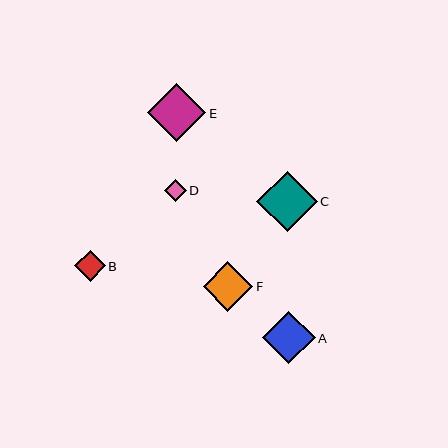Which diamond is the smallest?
Diamond D is the smallest with a size of approximately 22 pixels.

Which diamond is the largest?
Diamond C is the largest with a size of approximately 61 pixels.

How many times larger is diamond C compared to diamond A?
Diamond C is approximately 1.2 times the size of diamond A.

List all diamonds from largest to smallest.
From largest to smallest: C, E, A, F, B, D.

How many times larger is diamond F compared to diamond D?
Diamond F is approximately 2.3 times the size of diamond D.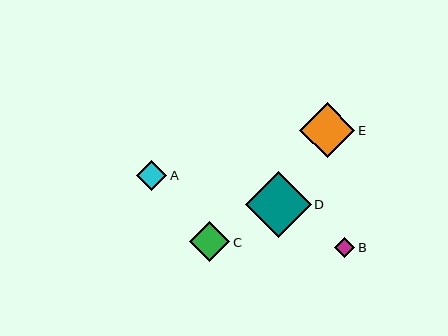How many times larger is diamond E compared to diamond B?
Diamond E is approximately 2.7 times the size of diamond B.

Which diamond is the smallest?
Diamond B is the smallest with a size of approximately 20 pixels.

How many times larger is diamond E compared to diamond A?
Diamond E is approximately 1.8 times the size of diamond A.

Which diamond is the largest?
Diamond D is the largest with a size of approximately 66 pixels.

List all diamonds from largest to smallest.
From largest to smallest: D, E, C, A, B.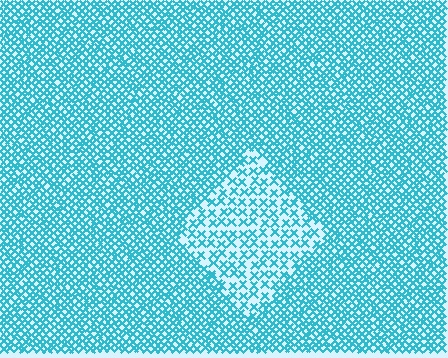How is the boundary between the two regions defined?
The boundary is defined by a change in element density (approximately 2.1x ratio). All elements are the same color, size, and shape.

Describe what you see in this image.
The image contains small cyan elements arranged at two different densities. A diamond-shaped region is visible where the elements are less densely packed than the surrounding area.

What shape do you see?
I see a diamond.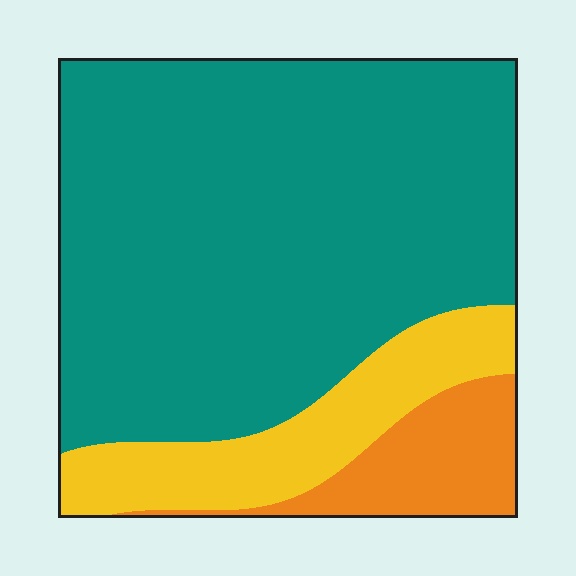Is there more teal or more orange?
Teal.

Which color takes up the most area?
Teal, at roughly 75%.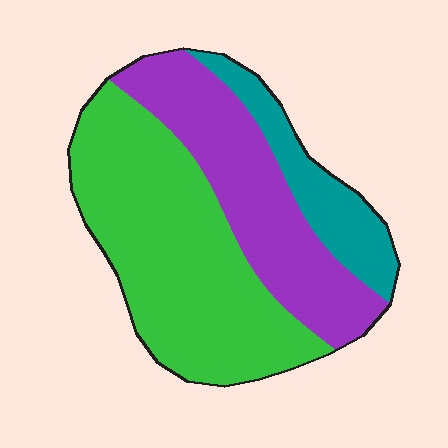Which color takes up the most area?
Green, at roughly 50%.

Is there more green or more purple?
Green.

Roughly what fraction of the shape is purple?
Purple covers roughly 35% of the shape.